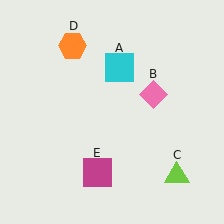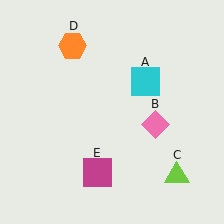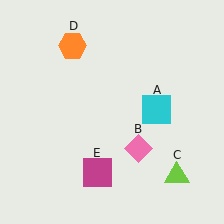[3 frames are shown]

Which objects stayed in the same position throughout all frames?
Lime triangle (object C) and orange hexagon (object D) and magenta square (object E) remained stationary.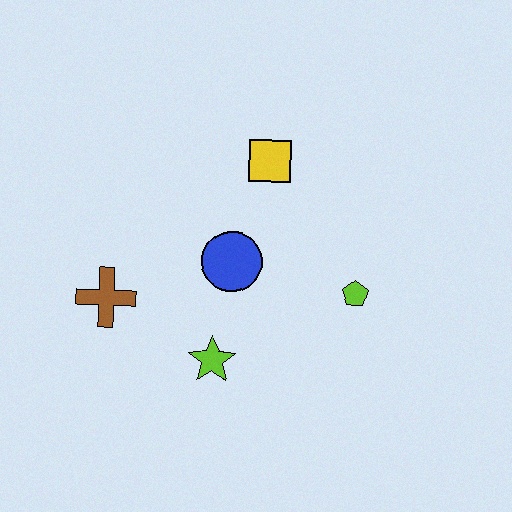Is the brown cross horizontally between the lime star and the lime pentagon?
No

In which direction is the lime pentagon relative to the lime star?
The lime pentagon is to the right of the lime star.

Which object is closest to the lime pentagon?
The blue circle is closest to the lime pentagon.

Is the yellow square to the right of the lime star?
Yes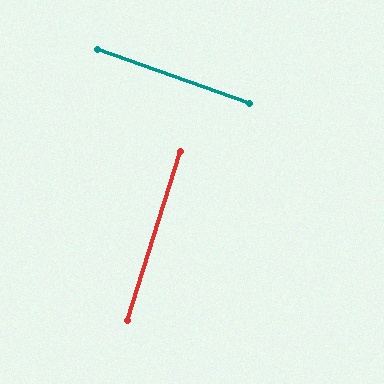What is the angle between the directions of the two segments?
Approximately 88 degrees.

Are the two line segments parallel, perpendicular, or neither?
Perpendicular — they meet at approximately 88°.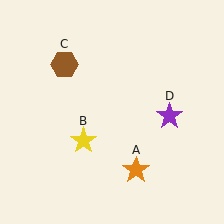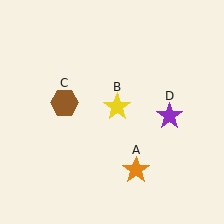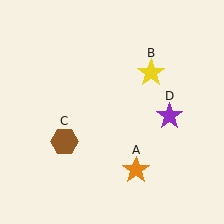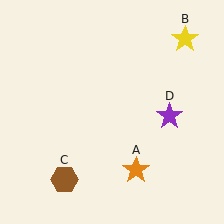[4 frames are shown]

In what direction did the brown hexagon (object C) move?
The brown hexagon (object C) moved down.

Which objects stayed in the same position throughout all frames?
Orange star (object A) and purple star (object D) remained stationary.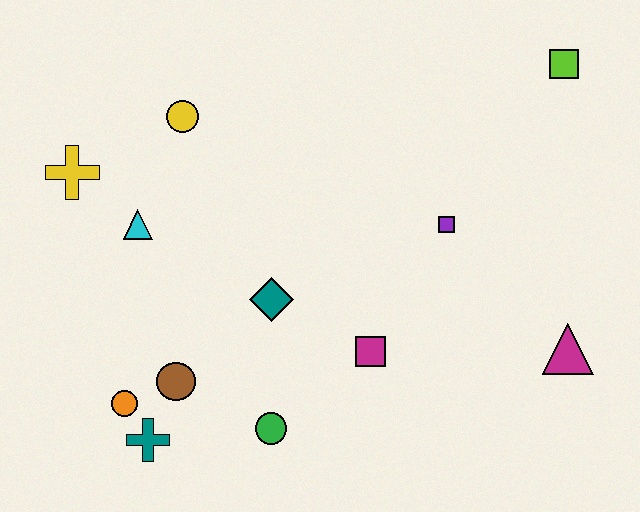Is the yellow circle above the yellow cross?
Yes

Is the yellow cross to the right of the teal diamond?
No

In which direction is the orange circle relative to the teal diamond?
The orange circle is to the left of the teal diamond.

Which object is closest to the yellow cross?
The cyan triangle is closest to the yellow cross.